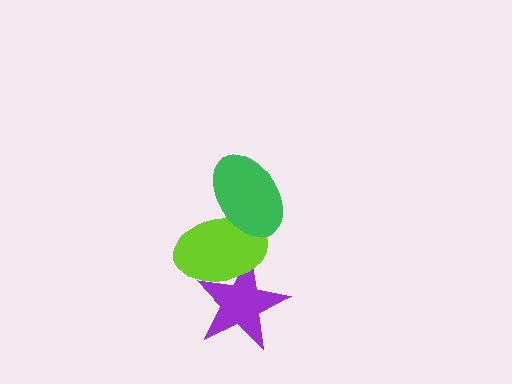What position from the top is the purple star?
The purple star is 3rd from the top.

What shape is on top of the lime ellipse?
The green ellipse is on top of the lime ellipse.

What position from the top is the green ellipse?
The green ellipse is 1st from the top.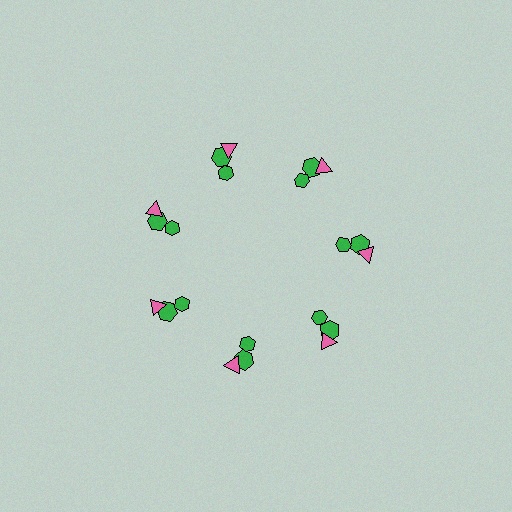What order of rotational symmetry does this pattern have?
This pattern has 7-fold rotational symmetry.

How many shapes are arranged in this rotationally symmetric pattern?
There are 21 shapes, arranged in 7 groups of 3.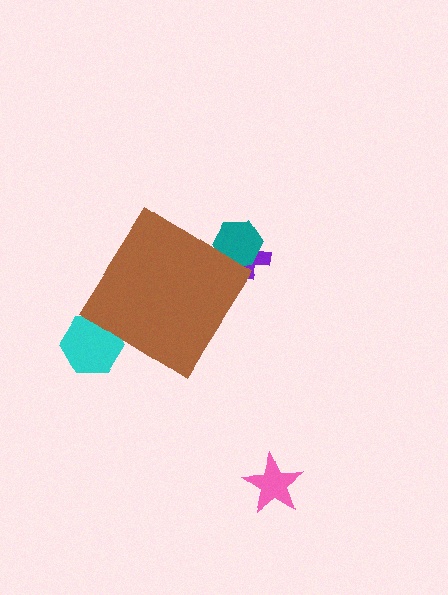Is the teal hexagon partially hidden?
Yes, the teal hexagon is partially hidden behind the brown diamond.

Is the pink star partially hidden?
No, the pink star is fully visible.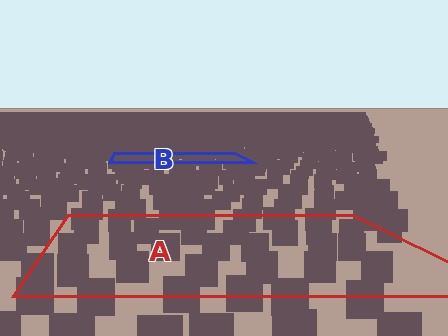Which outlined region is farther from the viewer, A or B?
Region B is farther from the viewer — the texture elements inside it appear smaller and more densely packed.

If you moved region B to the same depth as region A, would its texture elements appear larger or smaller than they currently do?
They would appear larger. At a closer depth, the same texture elements are projected at a bigger on-screen size.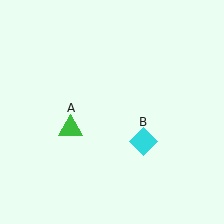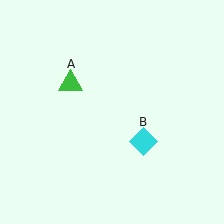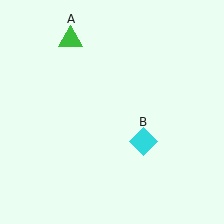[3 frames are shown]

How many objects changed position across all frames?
1 object changed position: green triangle (object A).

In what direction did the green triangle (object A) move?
The green triangle (object A) moved up.